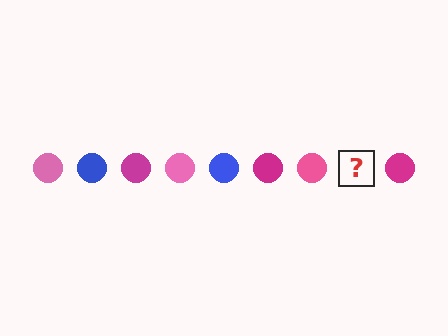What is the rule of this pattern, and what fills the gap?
The rule is that the pattern cycles through pink, blue, magenta circles. The gap should be filled with a blue circle.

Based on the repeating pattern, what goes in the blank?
The blank should be a blue circle.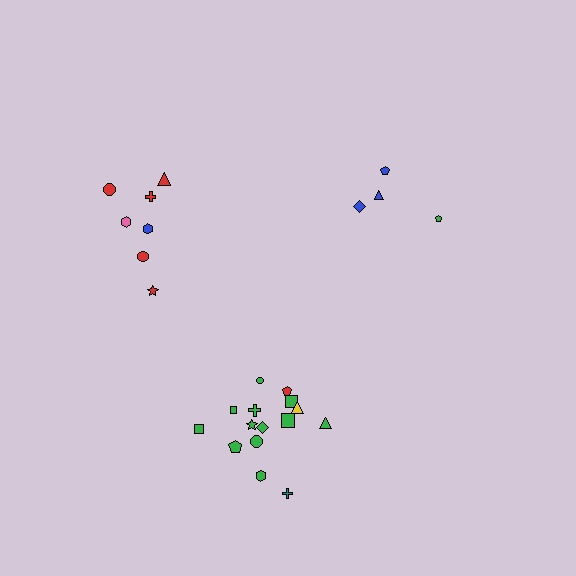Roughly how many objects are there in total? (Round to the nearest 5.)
Roughly 25 objects in total.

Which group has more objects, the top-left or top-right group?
The top-left group.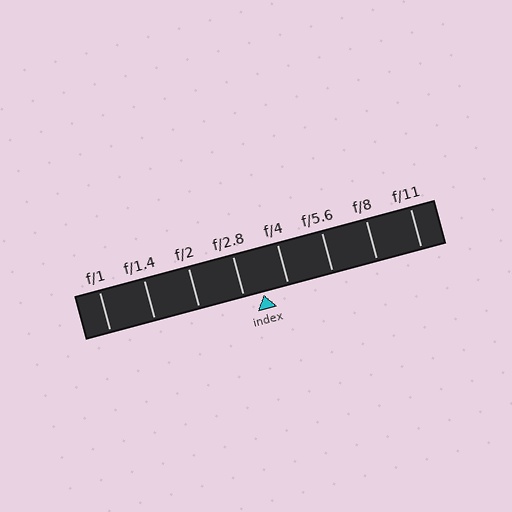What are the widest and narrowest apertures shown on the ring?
The widest aperture shown is f/1 and the narrowest is f/11.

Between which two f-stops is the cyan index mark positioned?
The index mark is between f/2.8 and f/4.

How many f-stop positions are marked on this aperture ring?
There are 8 f-stop positions marked.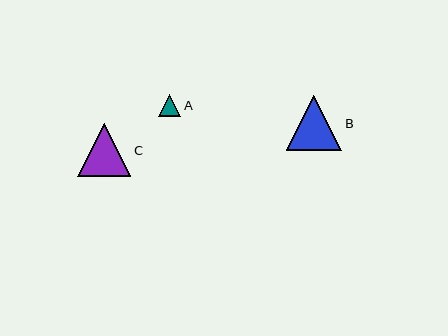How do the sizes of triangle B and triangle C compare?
Triangle B and triangle C are approximately the same size.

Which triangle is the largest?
Triangle B is the largest with a size of approximately 55 pixels.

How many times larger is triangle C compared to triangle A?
Triangle C is approximately 2.4 times the size of triangle A.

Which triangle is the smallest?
Triangle A is the smallest with a size of approximately 22 pixels.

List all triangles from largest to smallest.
From largest to smallest: B, C, A.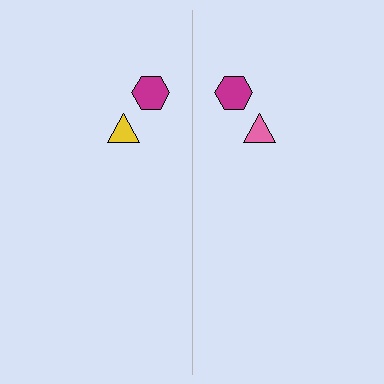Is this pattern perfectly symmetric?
No, the pattern is not perfectly symmetric. The pink triangle on the right side breaks the symmetry — its mirror counterpart is yellow.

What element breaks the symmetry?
The pink triangle on the right side breaks the symmetry — its mirror counterpart is yellow.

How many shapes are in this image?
There are 4 shapes in this image.